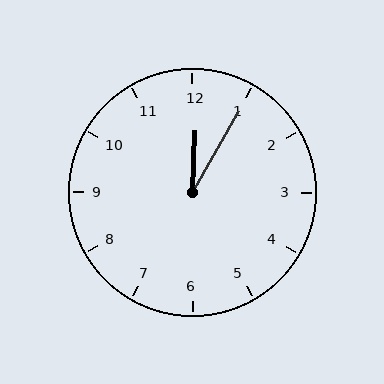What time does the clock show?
12:05.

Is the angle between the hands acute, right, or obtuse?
It is acute.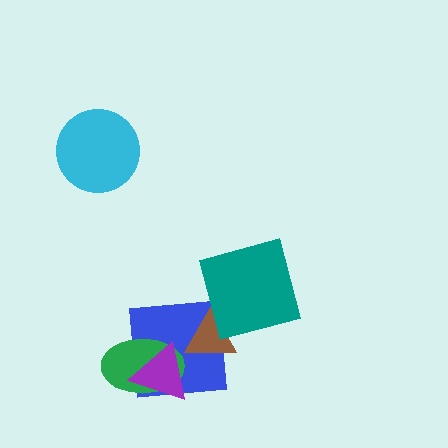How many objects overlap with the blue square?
3 objects overlap with the blue square.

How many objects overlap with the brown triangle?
2 objects overlap with the brown triangle.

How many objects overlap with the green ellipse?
2 objects overlap with the green ellipse.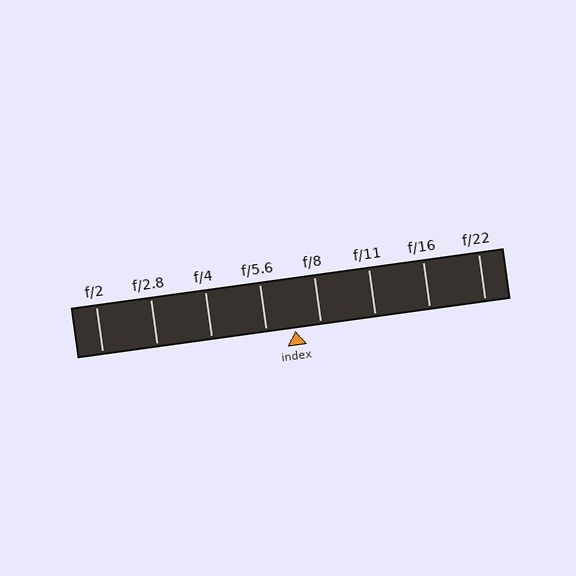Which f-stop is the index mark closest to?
The index mark is closest to f/8.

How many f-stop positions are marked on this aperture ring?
There are 8 f-stop positions marked.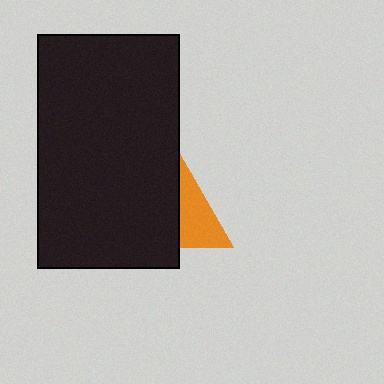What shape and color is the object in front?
The object in front is a black rectangle.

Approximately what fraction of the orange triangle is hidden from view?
Roughly 57% of the orange triangle is hidden behind the black rectangle.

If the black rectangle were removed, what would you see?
You would see the complete orange triangle.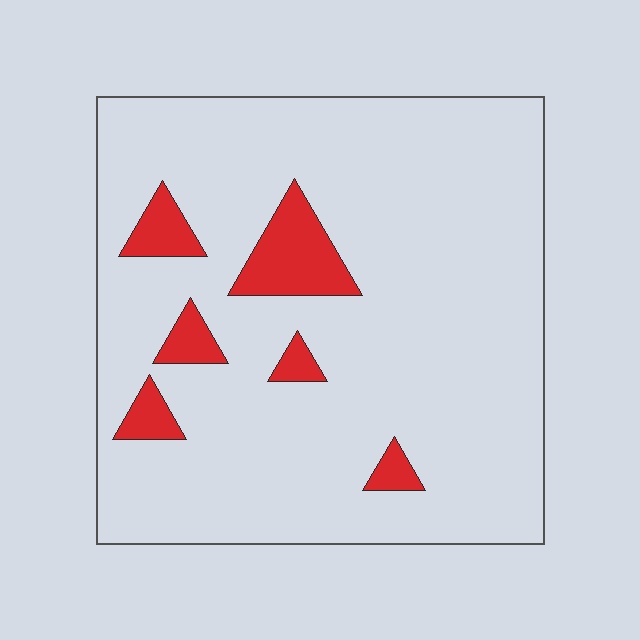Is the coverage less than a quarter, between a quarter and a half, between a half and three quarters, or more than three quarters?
Less than a quarter.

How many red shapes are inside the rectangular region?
6.